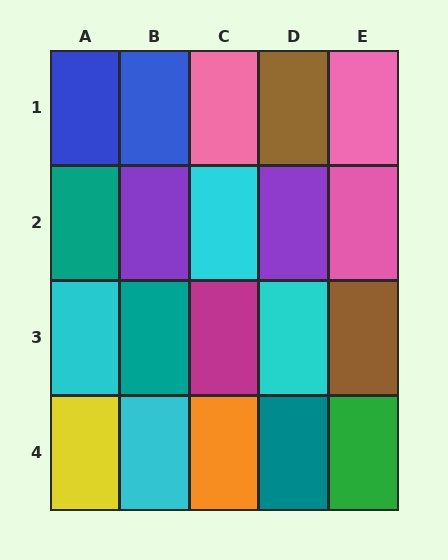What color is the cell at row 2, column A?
Teal.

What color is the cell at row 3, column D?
Cyan.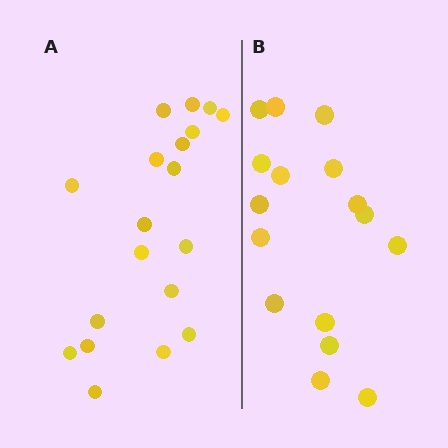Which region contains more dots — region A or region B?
Region A (the left region) has more dots.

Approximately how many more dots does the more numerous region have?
Region A has just a few more — roughly 2 or 3 more dots than region B.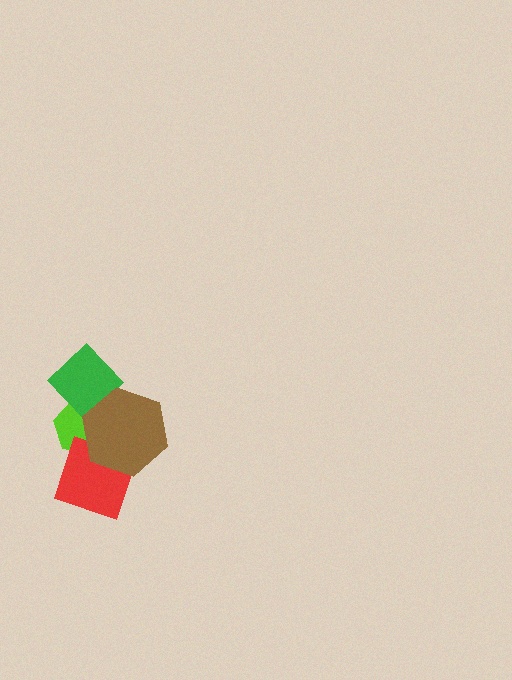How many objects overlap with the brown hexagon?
3 objects overlap with the brown hexagon.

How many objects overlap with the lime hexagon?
3 objects overlap with the lime hexagon.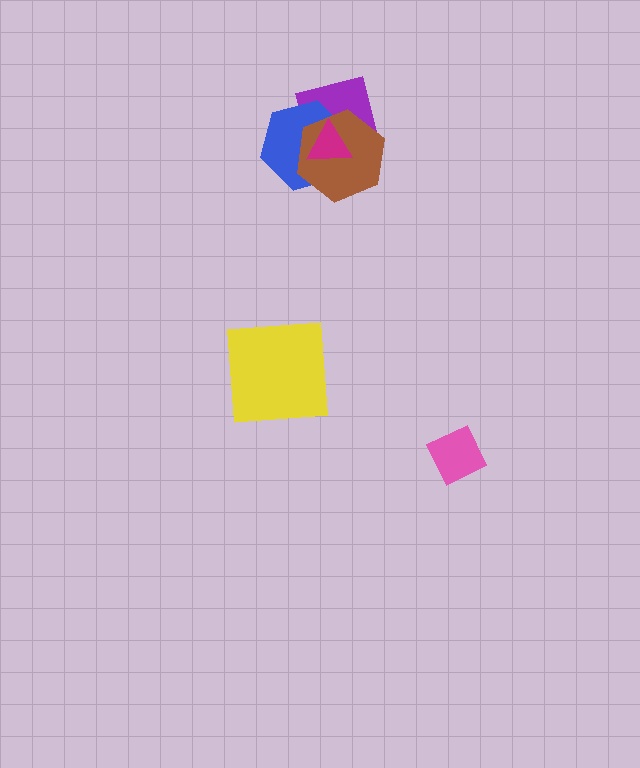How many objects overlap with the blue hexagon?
3 objects overlap with the blue hexagon.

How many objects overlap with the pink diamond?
0 objects overlap with the pink diamond.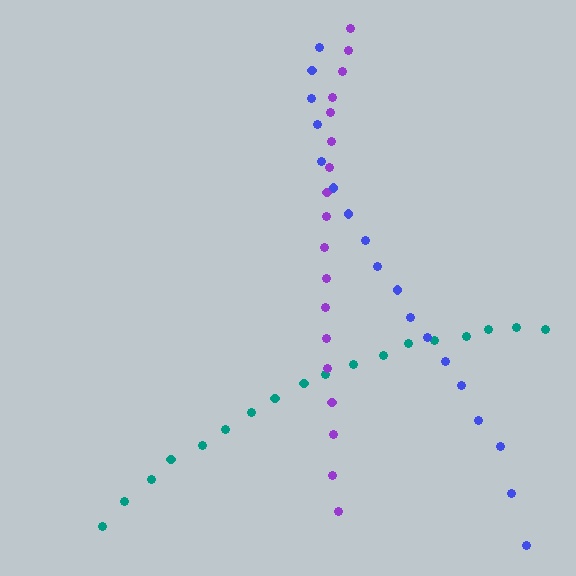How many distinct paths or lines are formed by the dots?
There are 3 distinct paths.